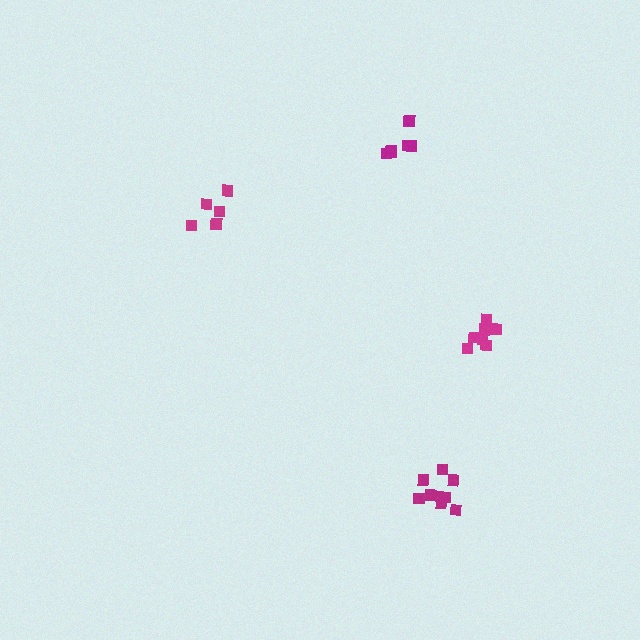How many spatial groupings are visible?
There are 4 spatial groupings.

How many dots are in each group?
Group 1: 8 dots, Group 2: 6 dots, Group 3: 10 dots, Group 4: 5 dots (29 total).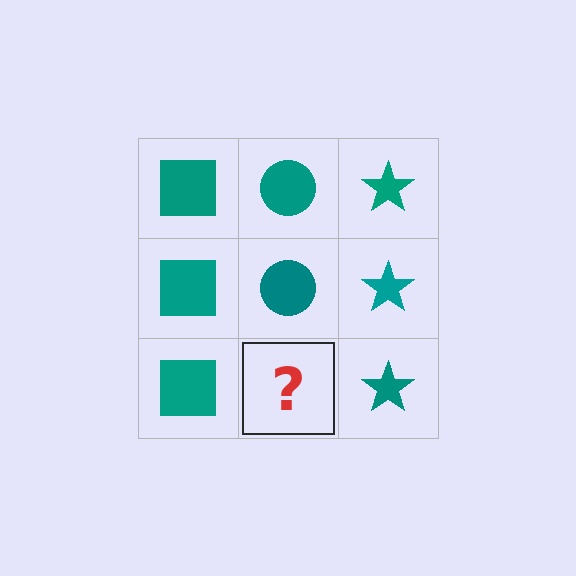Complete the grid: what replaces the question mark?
The question mark should be replaced with a teal circle.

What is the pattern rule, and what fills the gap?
The rule is that each column has a consistent shape. The gap should be filled with a teal circle.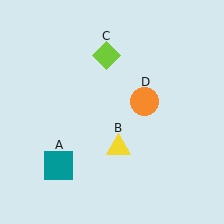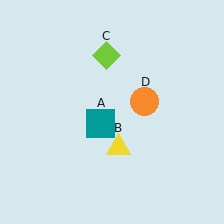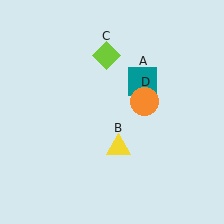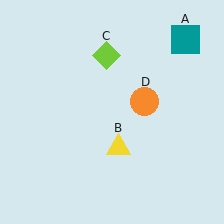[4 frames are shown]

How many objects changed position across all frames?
1 object changed position: teal square (object A).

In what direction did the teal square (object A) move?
The teal square (object A) moved up and to the right.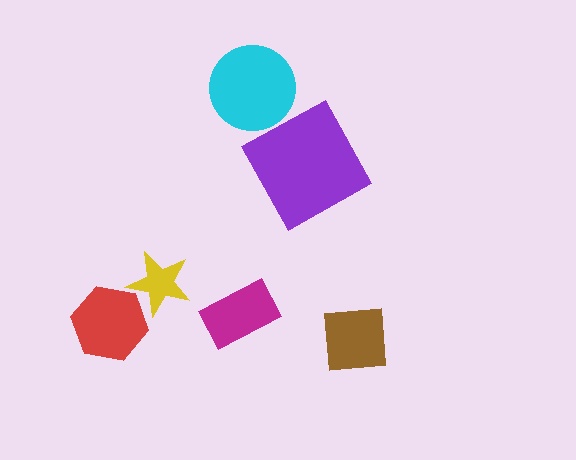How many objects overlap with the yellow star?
1 object overlaps with the yellow star.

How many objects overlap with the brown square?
0 objects overlap with the brown square.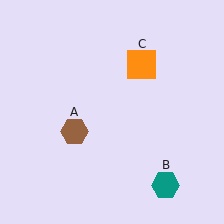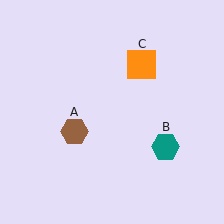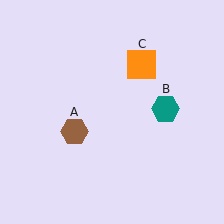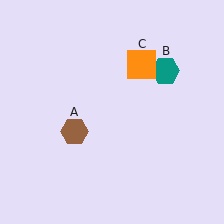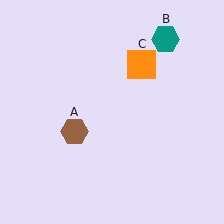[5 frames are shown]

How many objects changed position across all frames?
1 object changed position: teal hexagon (object B).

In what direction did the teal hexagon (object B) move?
The teal hexagon (object B) moved up.